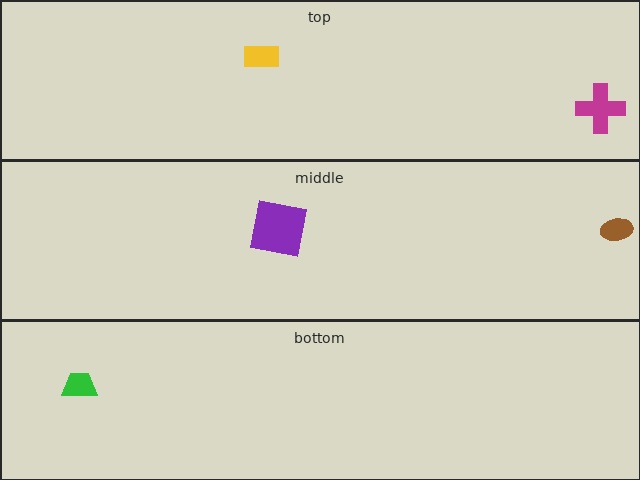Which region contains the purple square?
The middle region.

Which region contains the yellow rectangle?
The top region.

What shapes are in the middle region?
The brown ellipse, the purple square.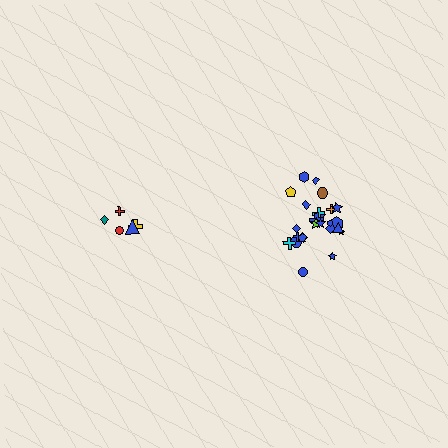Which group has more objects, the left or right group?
The right group.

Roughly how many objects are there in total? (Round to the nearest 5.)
Roughly 30 objects in total.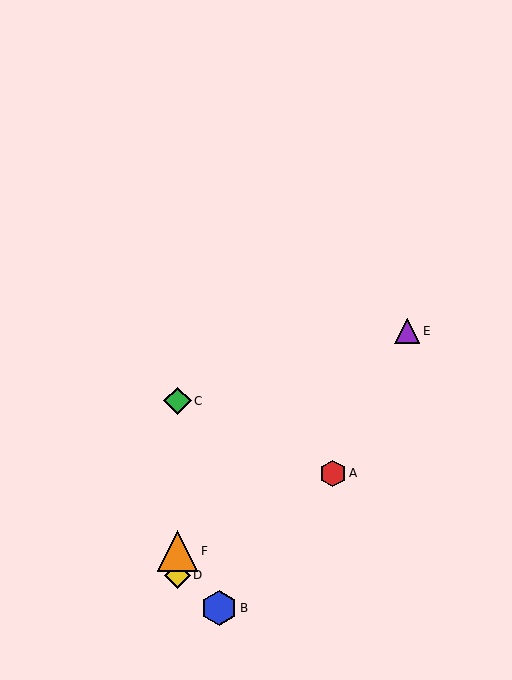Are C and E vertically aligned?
No, C is at x≈177 and E is at x≈407.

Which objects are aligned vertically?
Objects C, D, F are aligned vertically.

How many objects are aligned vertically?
3 objects (C, D, F) are aligned vertically.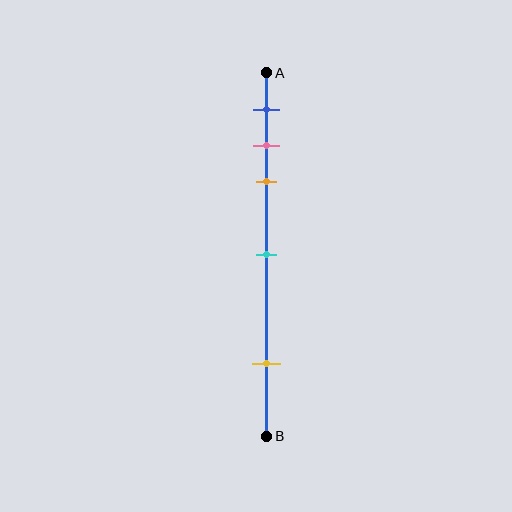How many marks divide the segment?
There are 5 marks dividing the segment.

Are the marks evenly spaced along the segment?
No, the marks are not evenly spaced.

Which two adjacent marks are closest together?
The pink and orange marks are the closest adjacent pair.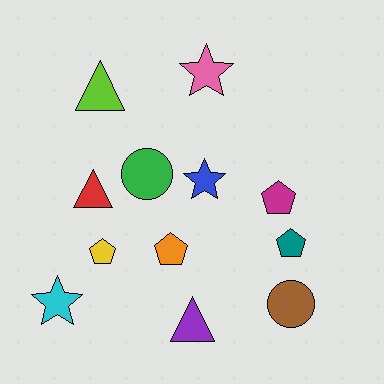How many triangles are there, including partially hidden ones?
There are 3 triangles.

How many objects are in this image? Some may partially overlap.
There are 12 objects.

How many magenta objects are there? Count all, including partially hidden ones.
There is 1 magenta object.